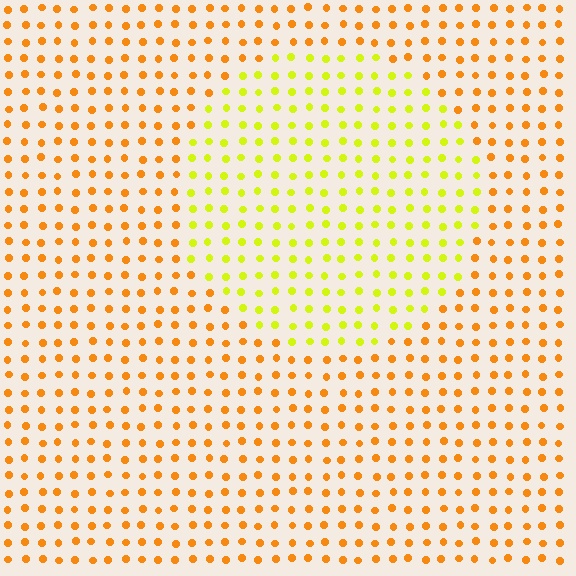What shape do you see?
I see a circle.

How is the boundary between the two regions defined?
The boundary is defined purely by a slight shift in hue (about 38 degrees). Spacing, size, and orientation are identical on both sides.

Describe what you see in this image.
The image is filled with small orange elements in a uniform arrangement. A circle-shaped region is visible where the elements are tinted to a slightly different hue, forming a subtle color boundary.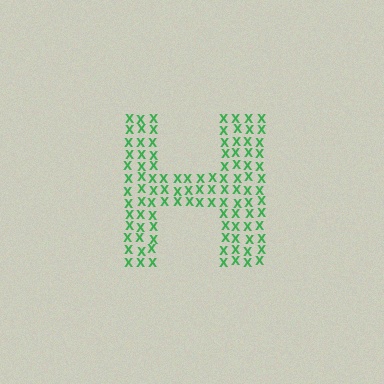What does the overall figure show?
The overall figure shows the letter H.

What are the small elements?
The small elements are letter X's.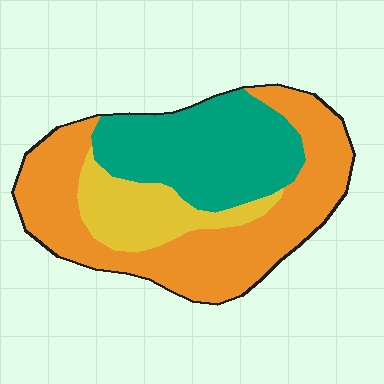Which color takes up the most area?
Orange, at roughly 50%.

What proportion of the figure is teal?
Teal covers 33% of the figure.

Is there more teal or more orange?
Orange.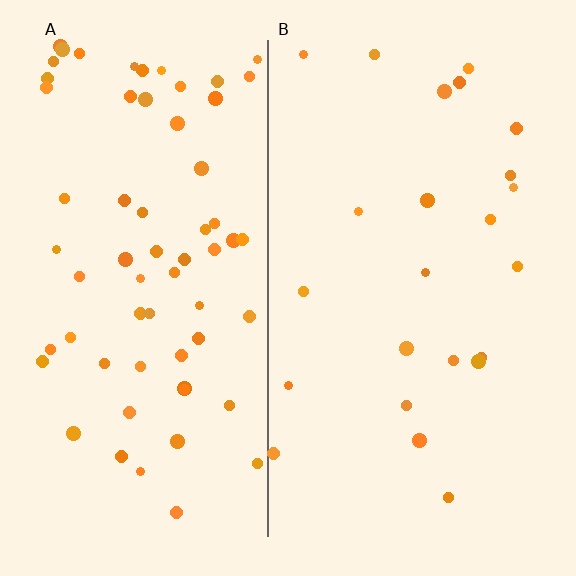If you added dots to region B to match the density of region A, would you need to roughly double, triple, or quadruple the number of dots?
Approximately triple.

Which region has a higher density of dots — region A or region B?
A (the left).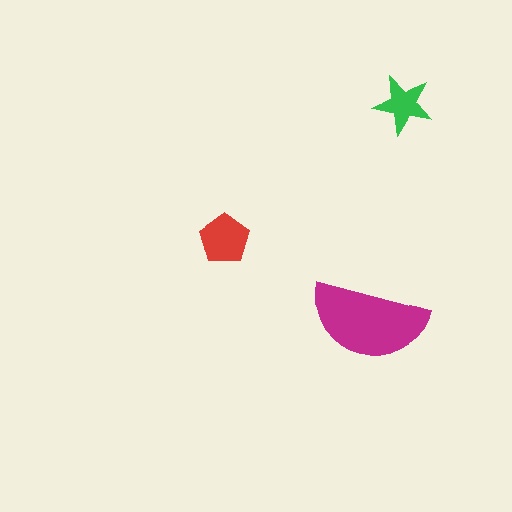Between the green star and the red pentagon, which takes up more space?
The red pentagon.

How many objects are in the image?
There are 3 objects in the image.